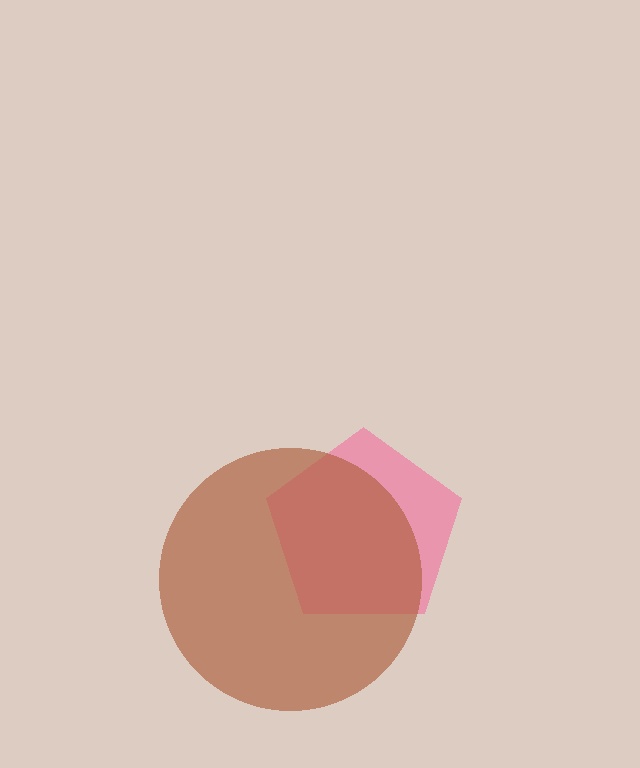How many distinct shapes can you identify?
There are 2 distinct shapes: a pink pentagon, a brown circle.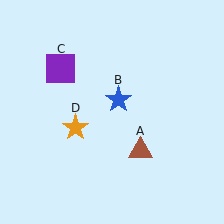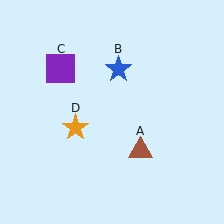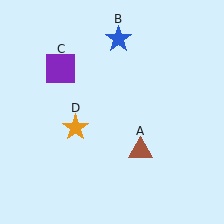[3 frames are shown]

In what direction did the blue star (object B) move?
The blue star (object B) moved up.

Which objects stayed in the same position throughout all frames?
Brown triangle (object A) and purple square (object C) and orange star (object D) remained stationary.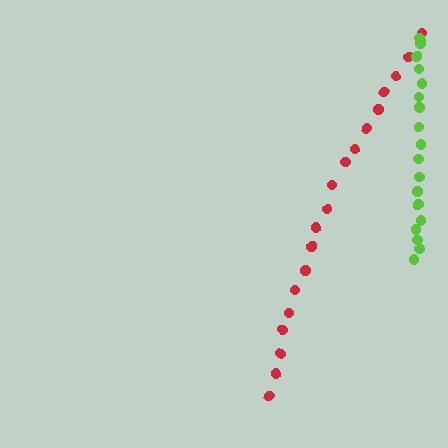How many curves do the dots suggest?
There are 2 distinct paths.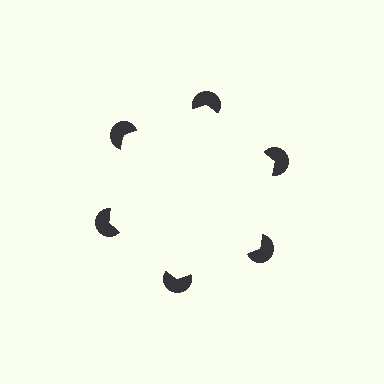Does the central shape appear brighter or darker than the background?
It typically appears slightly brighter than the background, even though no actual brightness change is drawn.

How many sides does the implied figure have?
6 sides.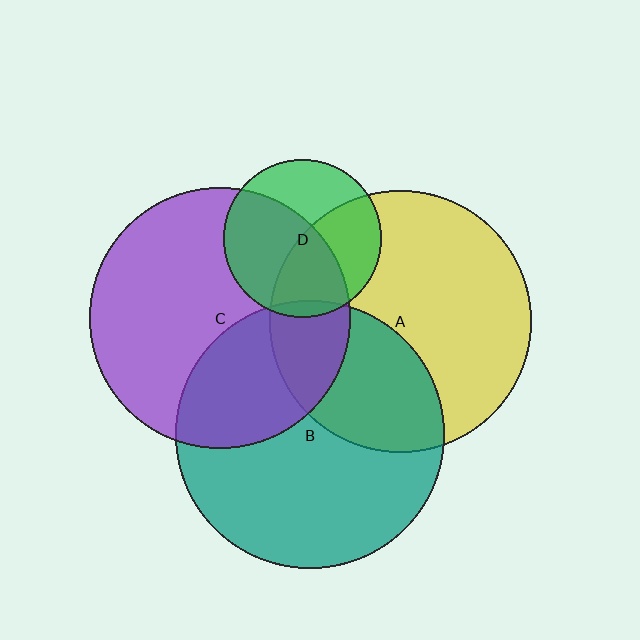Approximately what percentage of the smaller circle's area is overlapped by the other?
Approximately 45%.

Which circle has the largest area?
Circle B (teal).